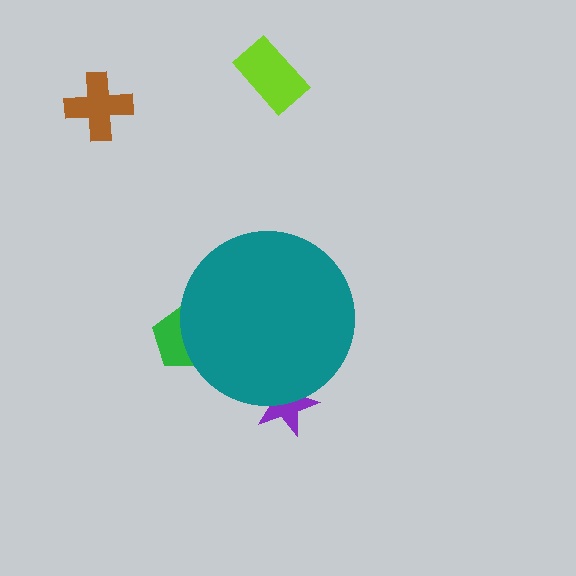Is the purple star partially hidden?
Yes, the purple star is partially hidden behind the teal circle.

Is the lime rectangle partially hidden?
No, the lime rectangle is fully visible.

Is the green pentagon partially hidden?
Yes, the green pentagon is partially hidden behind the teal circle.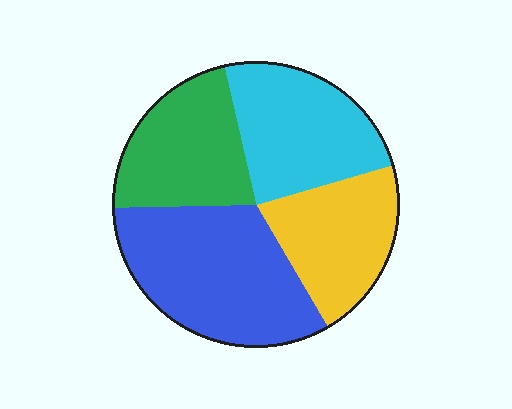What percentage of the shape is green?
Green takes up less than a quarter of the shape.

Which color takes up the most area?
Blue, at roughly 35%.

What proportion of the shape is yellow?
Yellow takes up about one fifth (1/5) of the shape.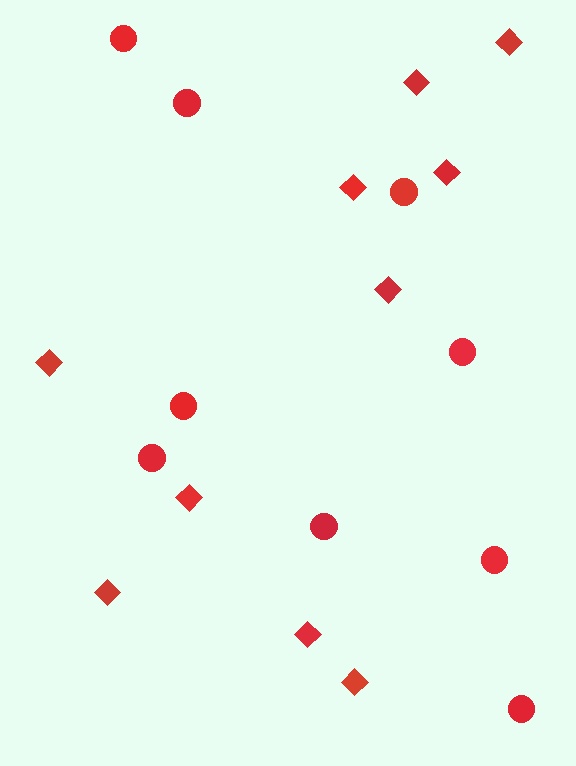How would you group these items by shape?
There are 2 groups: one group of circles (9) and one group of diamonds (10).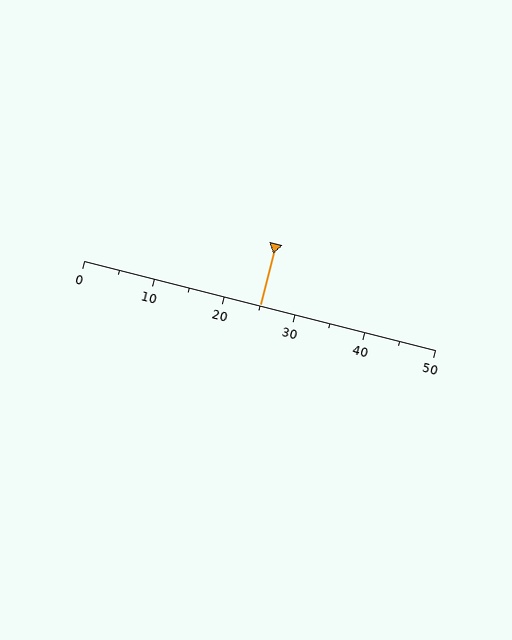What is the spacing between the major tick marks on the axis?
The major ticks are spaced 10 apart.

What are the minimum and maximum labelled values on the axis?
The axis runs from 0 to 50.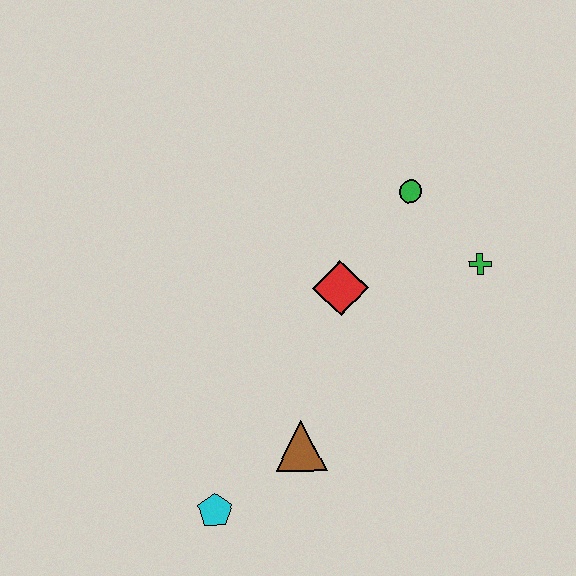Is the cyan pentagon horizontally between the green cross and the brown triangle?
No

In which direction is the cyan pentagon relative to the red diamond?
The cyan pentagon is below the red diamond.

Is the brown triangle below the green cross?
Yes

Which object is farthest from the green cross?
The cyan pentagon is farthest from the green cross.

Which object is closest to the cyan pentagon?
The brown triangle is closest to the cyan pentagon.